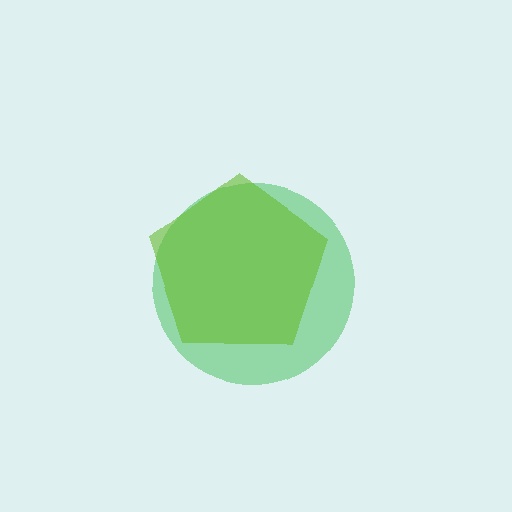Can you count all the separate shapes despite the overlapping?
Yes, there are 2 separate shapes.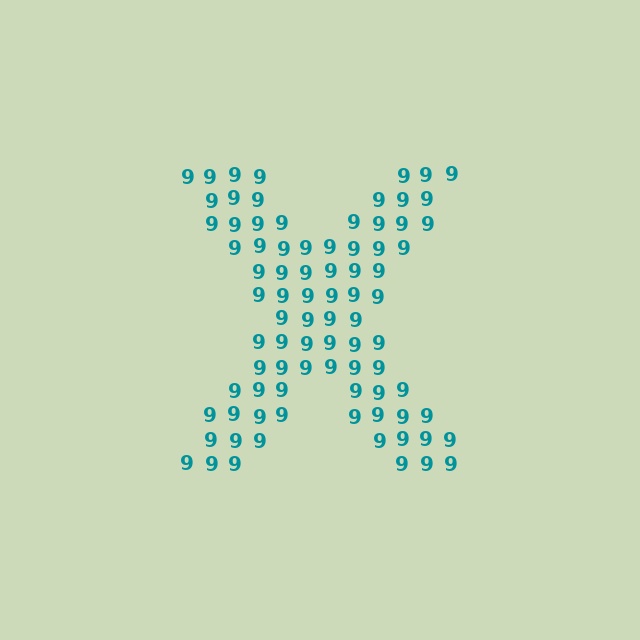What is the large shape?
The large shape is the letter X.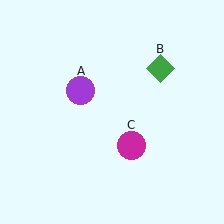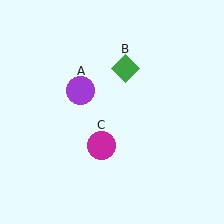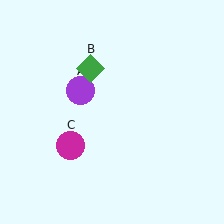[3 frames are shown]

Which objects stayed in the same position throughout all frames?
Purple circle (object A) remained stationary.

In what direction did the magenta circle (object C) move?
The magenta circle (object C) moved left.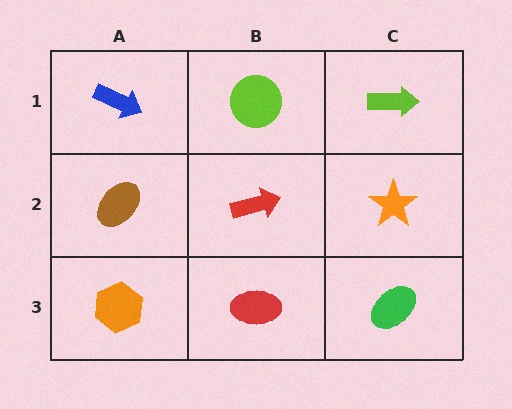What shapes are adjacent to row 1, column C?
An orange star (row 2, column C), a lime circle (row 1, column B).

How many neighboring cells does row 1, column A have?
2.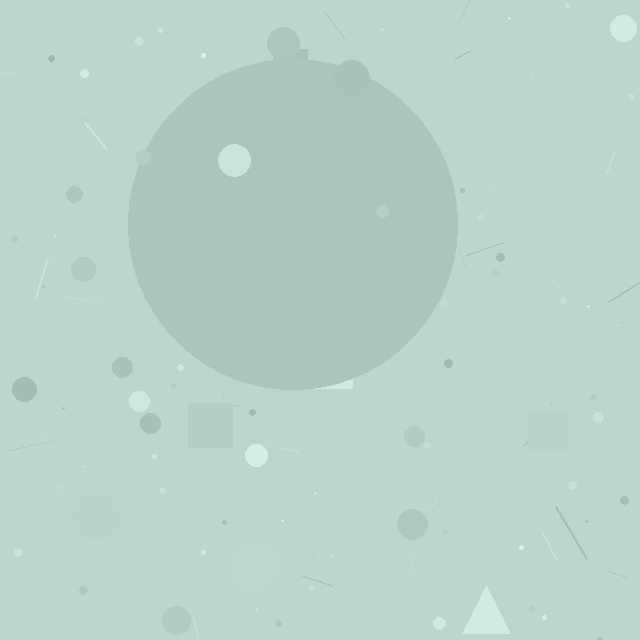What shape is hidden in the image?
A circle is hidden in the image.